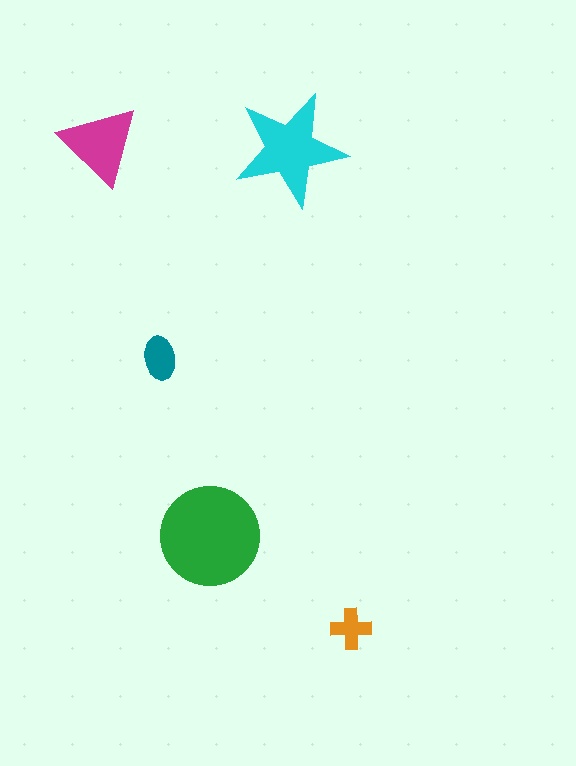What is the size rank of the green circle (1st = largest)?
1st.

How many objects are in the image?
There are 5 objects in the image.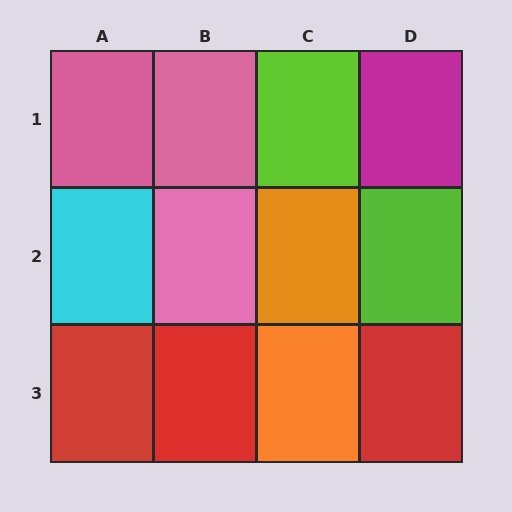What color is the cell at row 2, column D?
Lime.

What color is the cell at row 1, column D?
Magenta.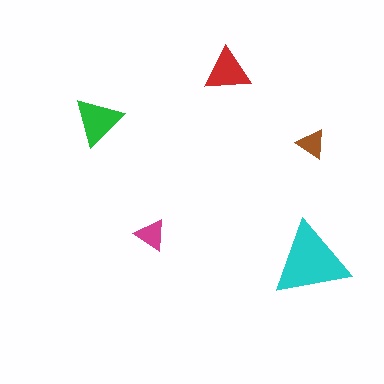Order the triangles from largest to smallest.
the cyan one, the green one, the red one, the magenta one, the brown one.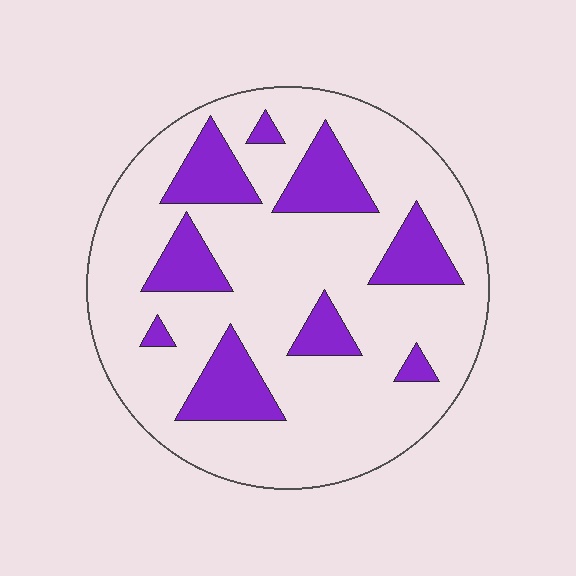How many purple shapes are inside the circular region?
9.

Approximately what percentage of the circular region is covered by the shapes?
Approximately 20%.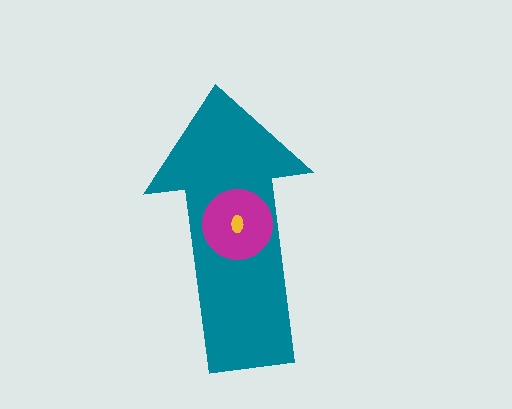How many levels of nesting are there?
3.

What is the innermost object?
The yellow ellipse.